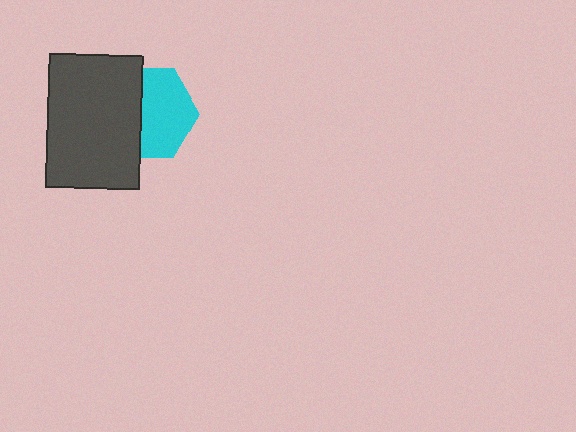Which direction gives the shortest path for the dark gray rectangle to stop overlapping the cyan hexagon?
Moving left gives the shortest separation.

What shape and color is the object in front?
The object in front is a dark gray rectangle.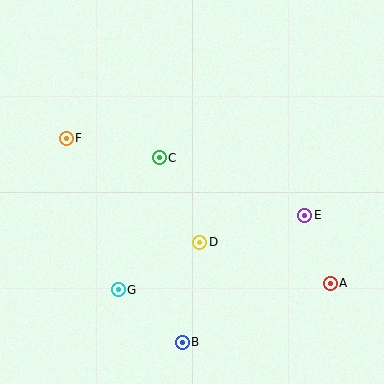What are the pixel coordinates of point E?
Point E is at (305, 215).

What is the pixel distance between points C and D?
The distance between C and D is 94 pixels.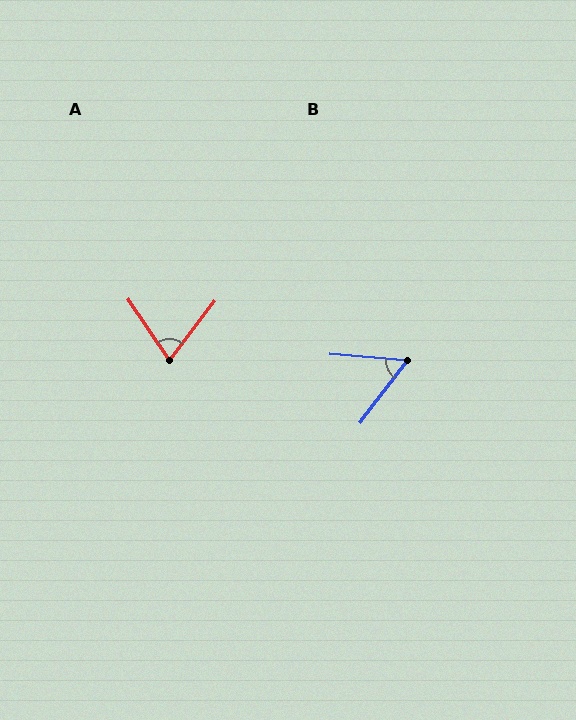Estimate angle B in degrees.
Approximately 57 degrees.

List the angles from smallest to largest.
B (57°), A (71°).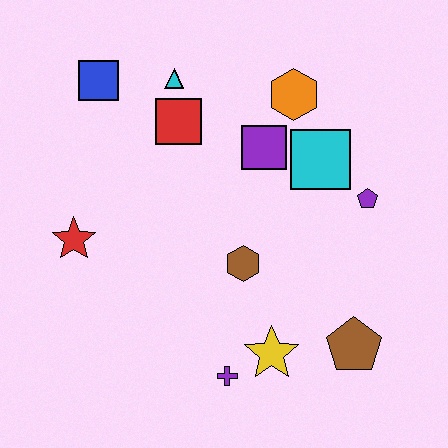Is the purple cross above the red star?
No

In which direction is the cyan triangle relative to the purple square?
The cyan triangle is to the left of the purple square.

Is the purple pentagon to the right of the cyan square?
Yes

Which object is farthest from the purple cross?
The blue square is farthest from the purple cross.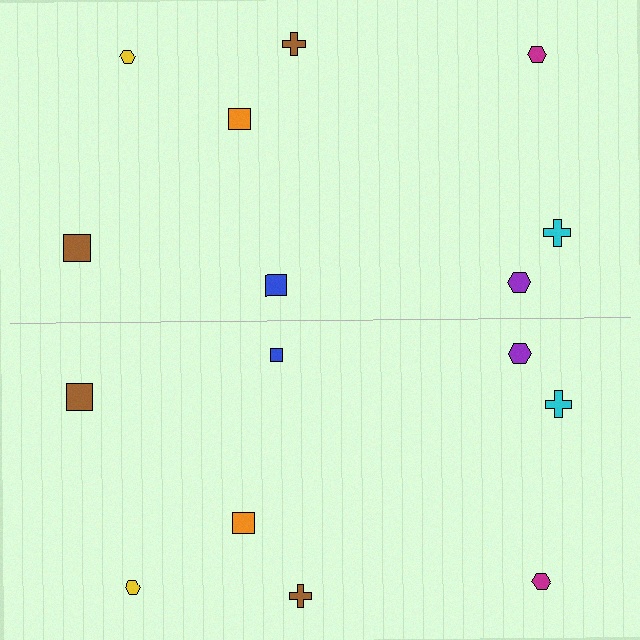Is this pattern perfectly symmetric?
No, the pattern is not perfectly symmetric. The blue square on the bottom side has a different size than its mirror counterpart.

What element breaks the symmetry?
The blue square on the bottom side has a different size than its mirror counterpart.